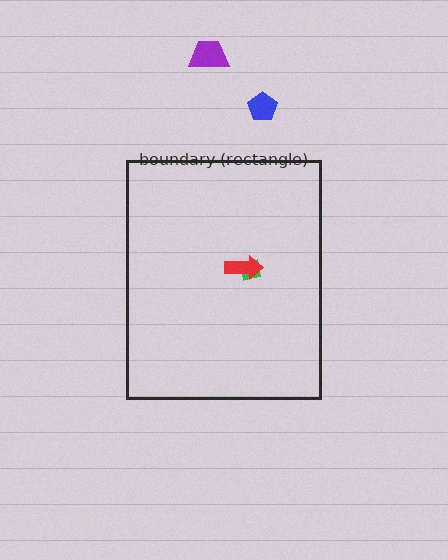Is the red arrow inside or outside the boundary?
Inside.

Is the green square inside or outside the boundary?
Inside.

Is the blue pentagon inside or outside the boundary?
Outside.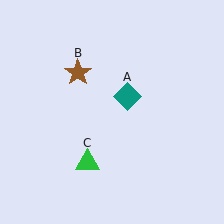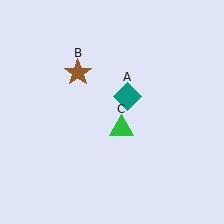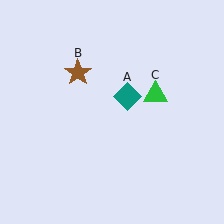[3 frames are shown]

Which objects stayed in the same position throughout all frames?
Teal diamond (object A) and brown star (object B) remained stationary.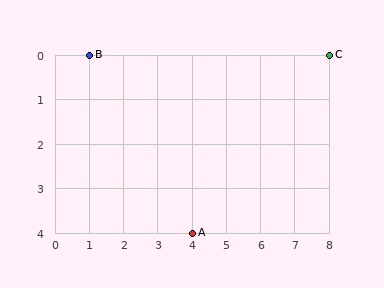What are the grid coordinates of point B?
Point B is at grid coordinates (1, 0).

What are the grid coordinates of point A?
Point A is at grid coordinates (4, 4).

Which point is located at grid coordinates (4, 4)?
Point A is at (4, 4).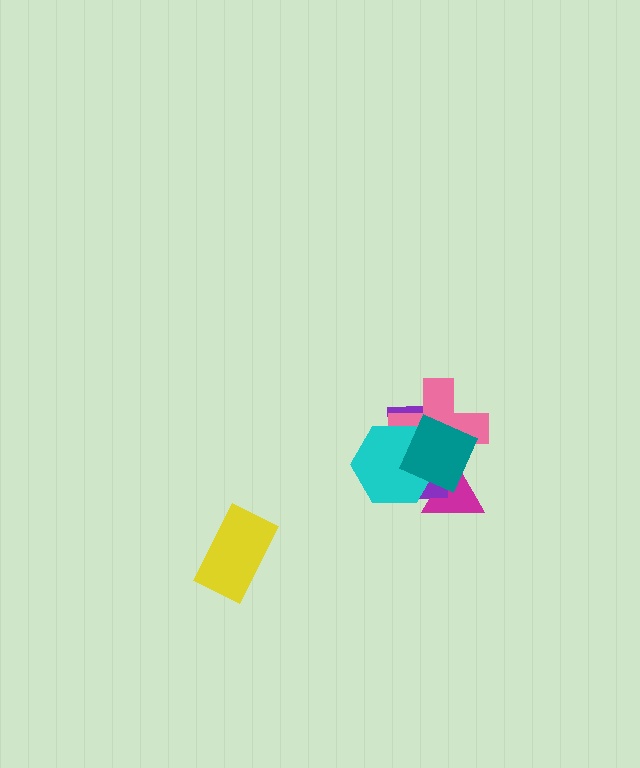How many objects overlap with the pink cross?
4 objects overlap with the pink cross.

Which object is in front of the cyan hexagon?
The teal diamond is in front of the cyan hexagon.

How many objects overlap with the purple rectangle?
4 objects overlap with the purple rectangle.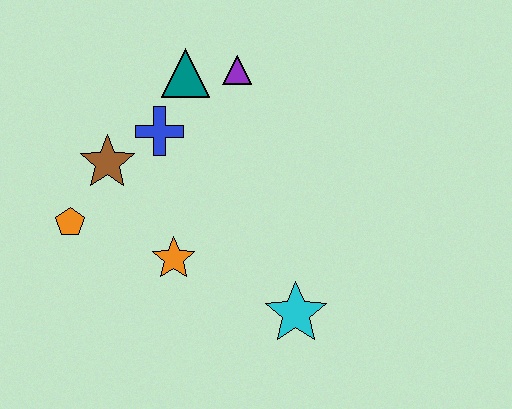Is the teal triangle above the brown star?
Yes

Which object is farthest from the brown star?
The cyan star is farthest from the brown star.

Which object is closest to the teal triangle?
The purple triangle is closest to the teal triangle.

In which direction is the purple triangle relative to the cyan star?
The purple triangle is above the cyan star.